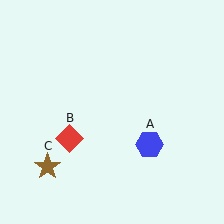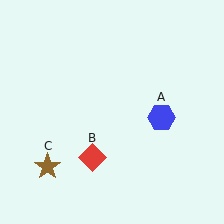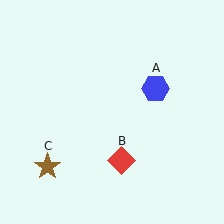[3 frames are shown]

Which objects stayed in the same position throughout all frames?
Brown star (object C) remained stationary.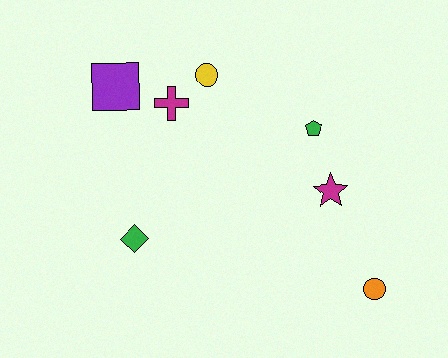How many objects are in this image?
There are 7 objects.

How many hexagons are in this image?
There are no hexagons.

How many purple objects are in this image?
There is 1 purple object.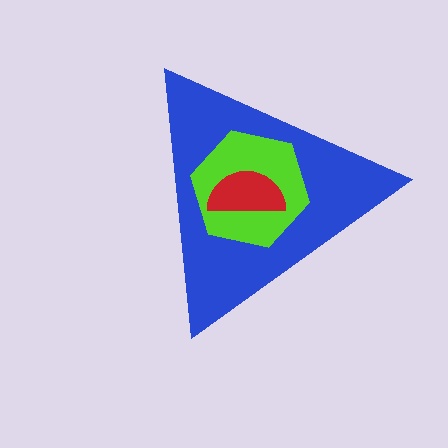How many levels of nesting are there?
3.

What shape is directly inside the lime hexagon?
The red semicircle.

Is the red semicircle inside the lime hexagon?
Yes.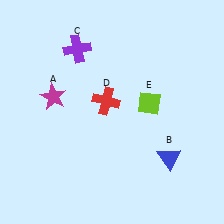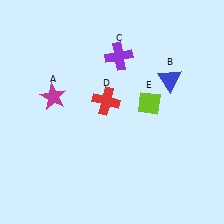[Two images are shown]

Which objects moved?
The objects that moved are: the blue triangle (B), the purple cross (C).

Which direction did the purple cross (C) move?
The purple cross (C) moved right.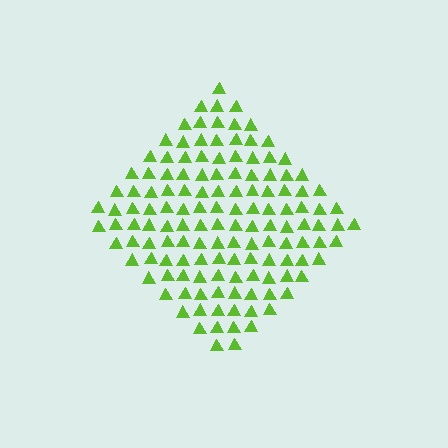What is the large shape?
The large shape is a diamond.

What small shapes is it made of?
It is made of small triangles.